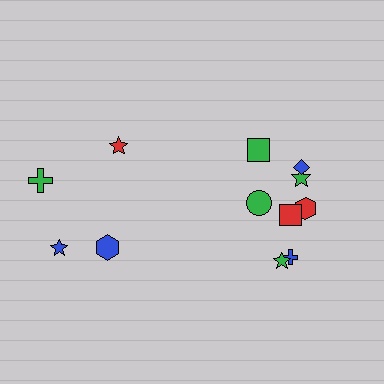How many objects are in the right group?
There are 8 objects.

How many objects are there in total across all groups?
There are 12 objects.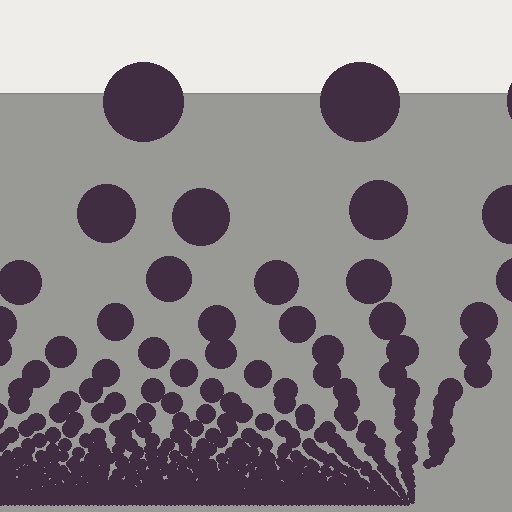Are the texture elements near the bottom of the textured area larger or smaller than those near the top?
Smaller. The gradient is inverted — elements near the bottom are smaller and denser.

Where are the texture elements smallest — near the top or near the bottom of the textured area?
Near the bottom.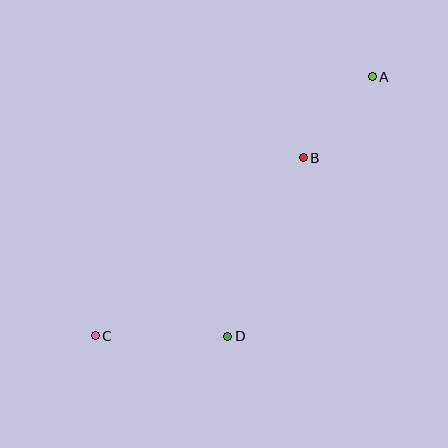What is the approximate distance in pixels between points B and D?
The distance between B and D is approximately 194 pixels.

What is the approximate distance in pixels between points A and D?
The distance between A and D is approximately 297 pixels.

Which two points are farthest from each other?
Points A and C are farthest from each other.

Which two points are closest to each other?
Points A and B are closest to each other.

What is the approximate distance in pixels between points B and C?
The distance between B and C is approximately 274 pixels.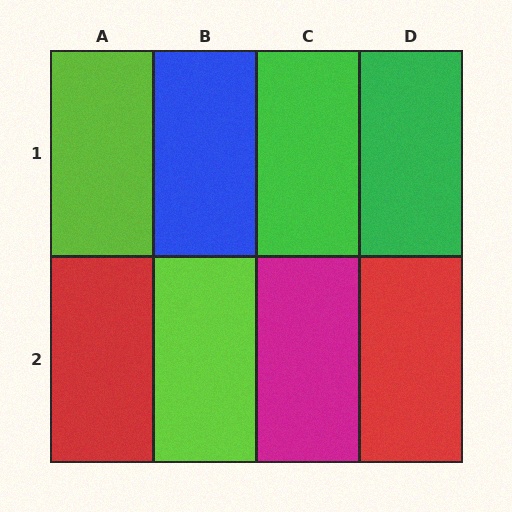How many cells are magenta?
1 cell is magenta.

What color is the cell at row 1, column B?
Blue.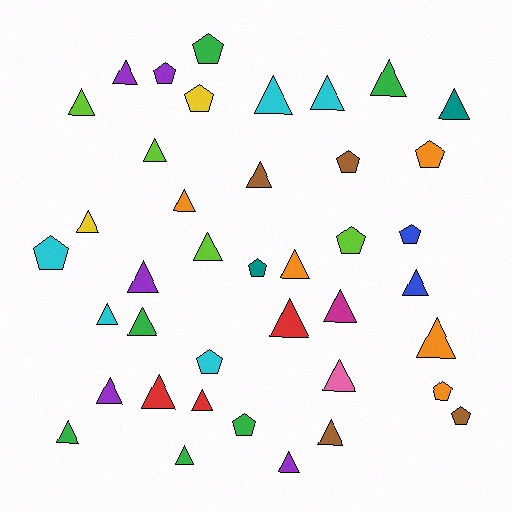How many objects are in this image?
There are 40 objects.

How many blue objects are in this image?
There are 2 blue objects.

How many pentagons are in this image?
There are 13 pentagons.